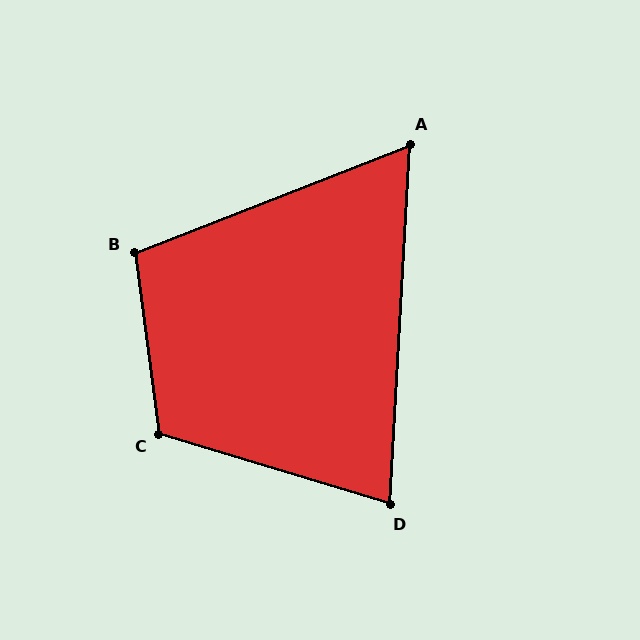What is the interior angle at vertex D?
Approximately 76 degrees (acute).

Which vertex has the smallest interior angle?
A, at approximately 66 degrees.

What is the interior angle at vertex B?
Approximately 104 degrees (obtuse).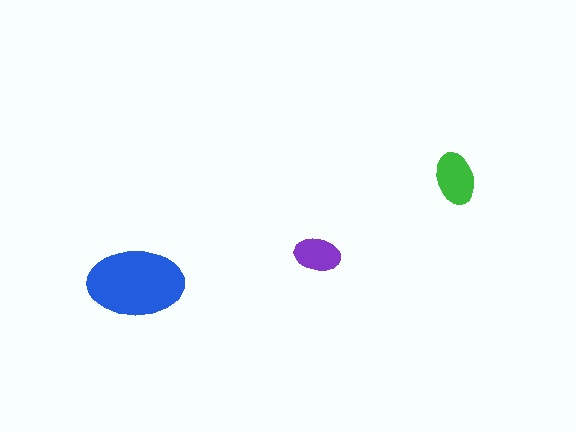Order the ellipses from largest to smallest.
the blue one, the green one, the purple one.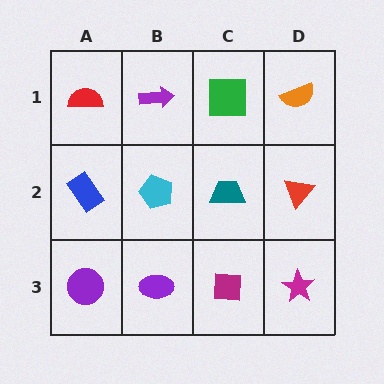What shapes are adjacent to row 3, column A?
A blue rectangle (row 2, column A), a purple ellipse (row 3, column B).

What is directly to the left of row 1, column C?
A purple arrow.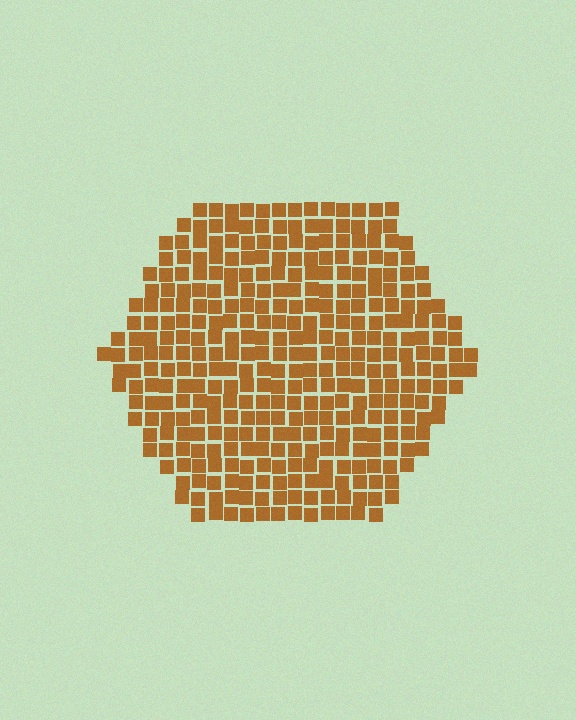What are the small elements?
The small elements are squares.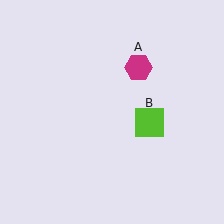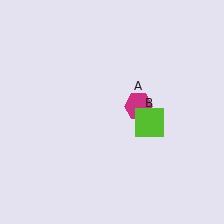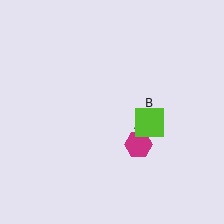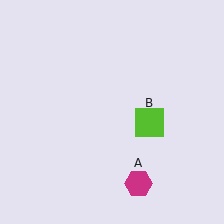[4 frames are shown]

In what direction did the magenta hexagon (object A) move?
The magenta hexagon (object A) moved down.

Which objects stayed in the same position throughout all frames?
Lime square (object B) remained stationary.